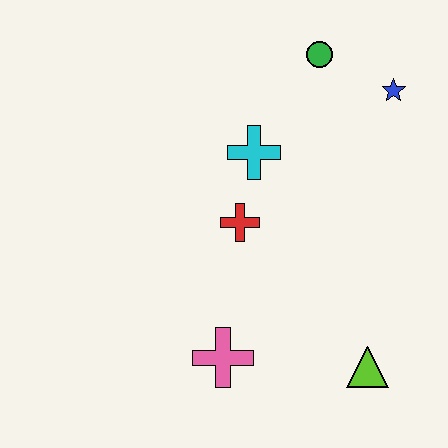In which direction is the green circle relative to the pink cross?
The green circle is above the pink cross.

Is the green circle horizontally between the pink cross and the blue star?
Yes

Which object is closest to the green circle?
The blue star is closest to the green circle.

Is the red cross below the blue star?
Yes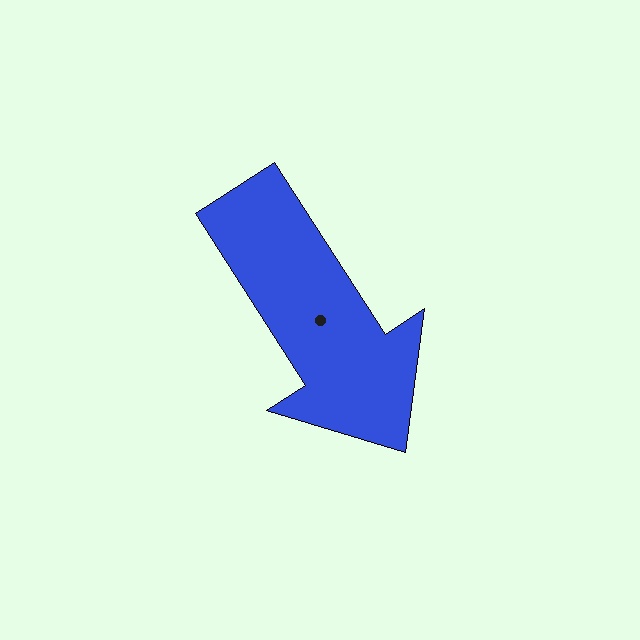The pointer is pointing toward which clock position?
Roughly 5 o'clock.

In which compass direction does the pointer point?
Southeast.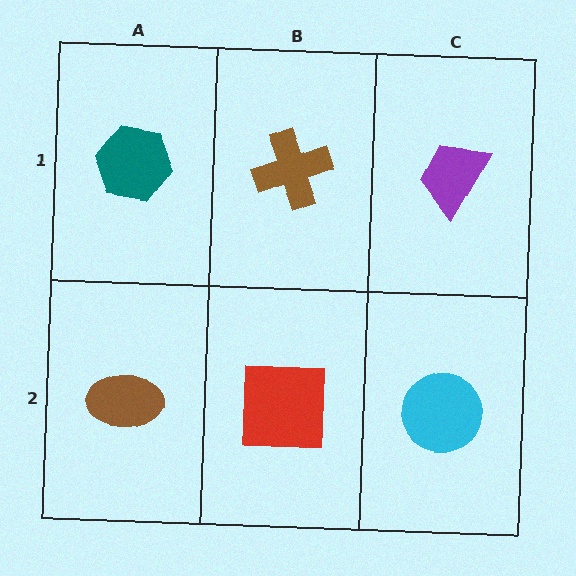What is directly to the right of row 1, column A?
A brown cross.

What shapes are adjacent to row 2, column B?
A brown cross (row 1, column B), a brown ellipse (row 2, column A), a cyan circle (row 2, column C).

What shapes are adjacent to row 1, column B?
A red square (row 2, column B), a teal hexagon (row 1, column A), a purple trapezoid (row 1, column C).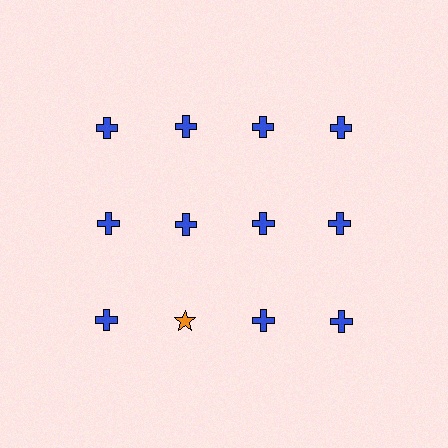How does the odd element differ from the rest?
It differs in both color (orange instead of blue) and shape (star instead of cross).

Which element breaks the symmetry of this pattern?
The orange star in the third row, second from left column breaks the symmetry. All other shapes are blue crosses.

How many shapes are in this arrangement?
There are 12 shapes arranged in a grid pattern.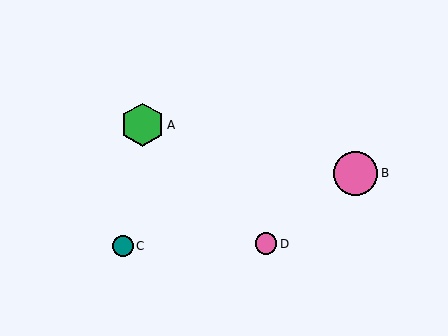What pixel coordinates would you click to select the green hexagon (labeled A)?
Click at (142, 125) to select the green hexagon A.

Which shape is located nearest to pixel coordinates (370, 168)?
The pink circle (labeled B) at (356, 173) is nearest to that location.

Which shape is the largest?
The pink circle (labeled B) is the largest.